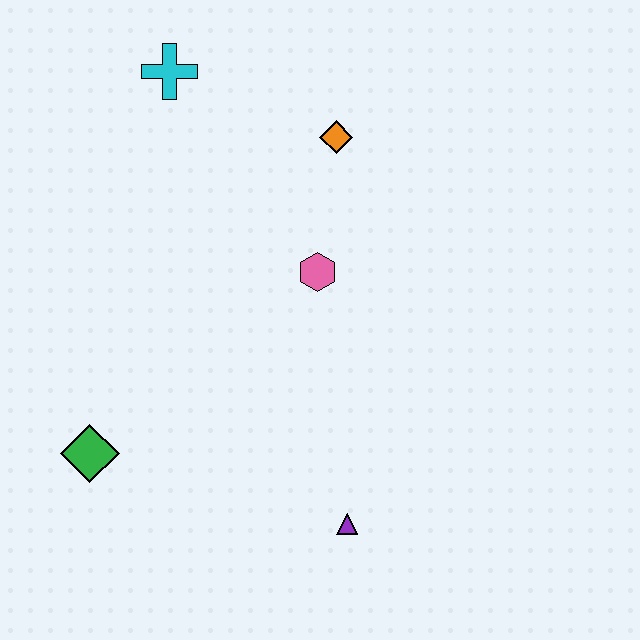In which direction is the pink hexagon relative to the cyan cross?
The pink hexagon is below the cyan cross.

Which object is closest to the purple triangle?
The pink hexagon is closest to the purple triangle.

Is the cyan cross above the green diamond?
Yes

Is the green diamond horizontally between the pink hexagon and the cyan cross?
No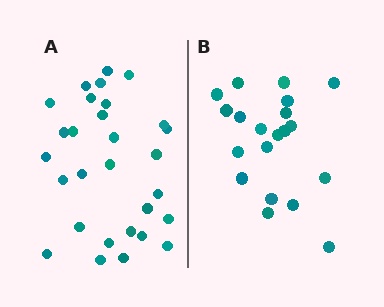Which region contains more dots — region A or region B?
Region A (the left region) has more dots.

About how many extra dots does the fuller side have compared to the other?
Region A has roughly 8 or so more dots than region B.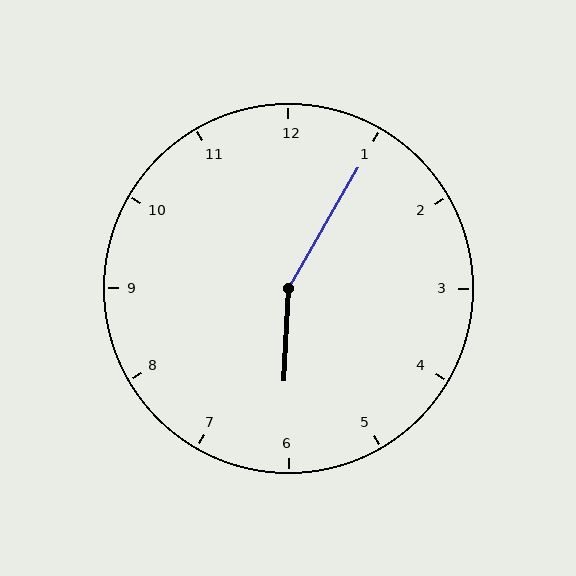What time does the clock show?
6:05.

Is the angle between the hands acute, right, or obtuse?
It is obtuse.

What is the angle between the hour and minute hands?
Approximately 152 degrees.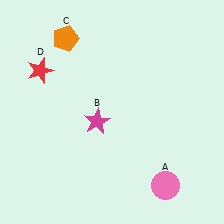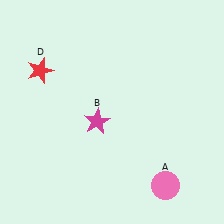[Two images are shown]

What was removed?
The orange pentagon (C) was removed in Image 2.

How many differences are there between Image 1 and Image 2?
There is 1 difference between the two images.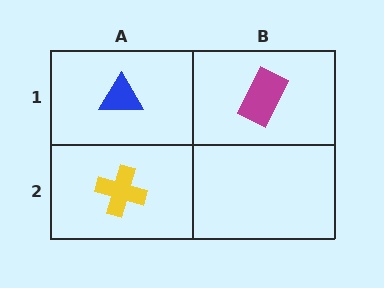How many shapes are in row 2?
1 shape.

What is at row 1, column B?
A magenta rectangle.